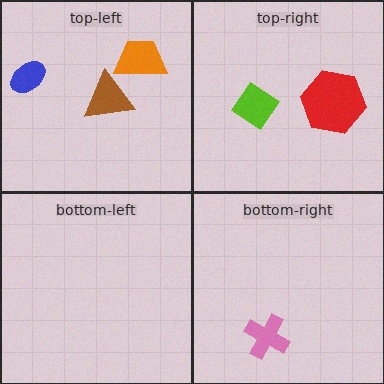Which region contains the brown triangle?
The top-left region.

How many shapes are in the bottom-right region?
1.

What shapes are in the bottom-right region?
The pink cross.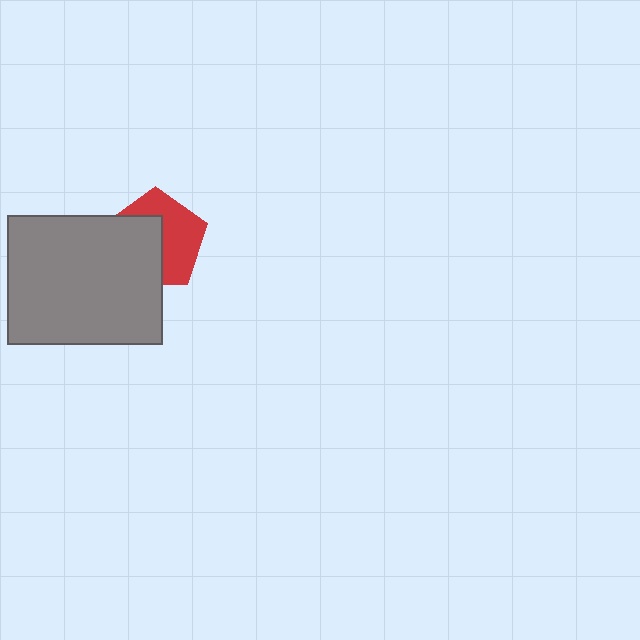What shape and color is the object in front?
The object in front is a gray rectangle.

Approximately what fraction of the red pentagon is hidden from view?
Roughly 49% of the red pentagon is hidden behind the gray rectangle.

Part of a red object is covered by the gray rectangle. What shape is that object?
It is a pentagon.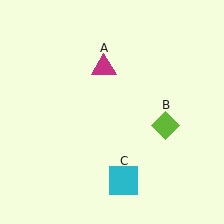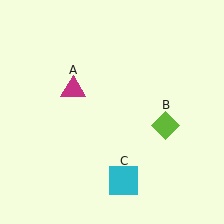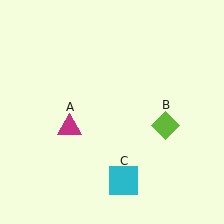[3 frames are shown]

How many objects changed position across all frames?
1 object changed position: magenta triangle (object A).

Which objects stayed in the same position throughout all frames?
Lime diamond (object B) and cyan square (object C) remained stationary.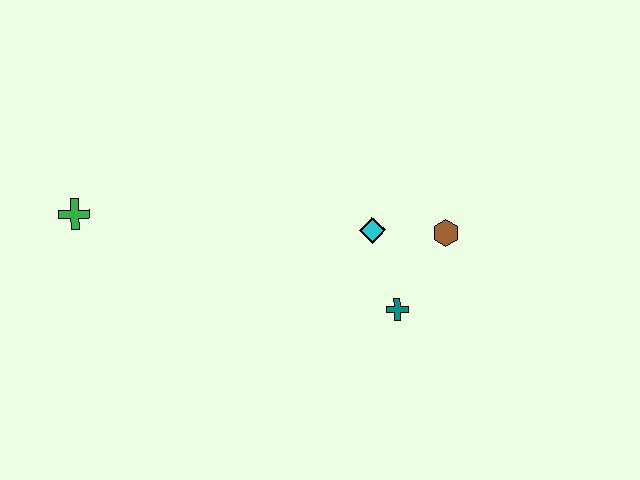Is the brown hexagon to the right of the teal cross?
Yes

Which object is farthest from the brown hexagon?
The green cross is farthest from the brown hexagon.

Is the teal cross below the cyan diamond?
Yes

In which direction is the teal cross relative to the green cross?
The teal cross is to the right of the green cross.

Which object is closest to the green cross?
The cyan diamond is closest to the green cross.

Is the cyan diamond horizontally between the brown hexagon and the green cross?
Yes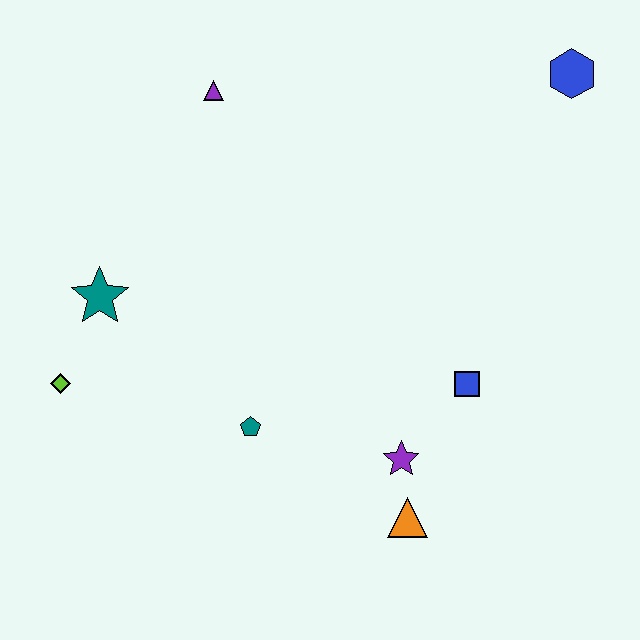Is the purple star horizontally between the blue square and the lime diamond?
Yes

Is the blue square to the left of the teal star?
No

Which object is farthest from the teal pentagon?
The blue hexagon is farthest from the teal pentagon.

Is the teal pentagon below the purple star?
No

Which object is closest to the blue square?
The purple star is closest to the blue square.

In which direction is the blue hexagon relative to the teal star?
The blue hexagon is to the right of the teal star.